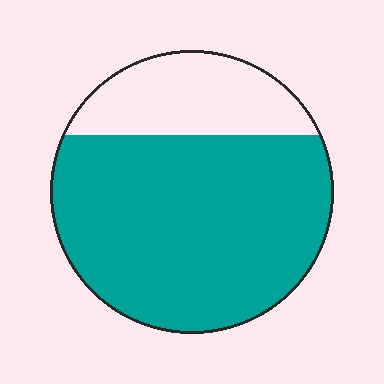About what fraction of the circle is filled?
About three quarters (3/4).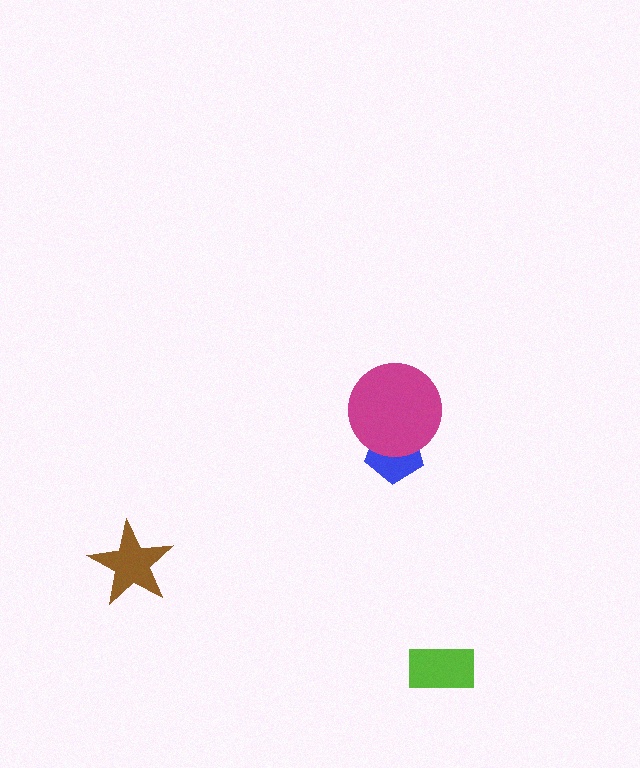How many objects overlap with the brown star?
0 objects overlap with the brown star.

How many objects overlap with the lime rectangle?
0 objects overlap with the lime rectangle.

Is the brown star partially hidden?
No, no other shape covers it.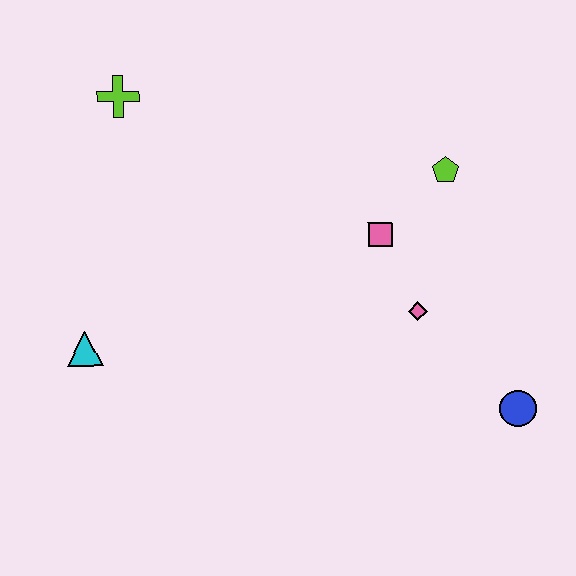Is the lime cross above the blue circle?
Yes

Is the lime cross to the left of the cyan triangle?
No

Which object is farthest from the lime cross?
The blue circle is farthest from the lime cross.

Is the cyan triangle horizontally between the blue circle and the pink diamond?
No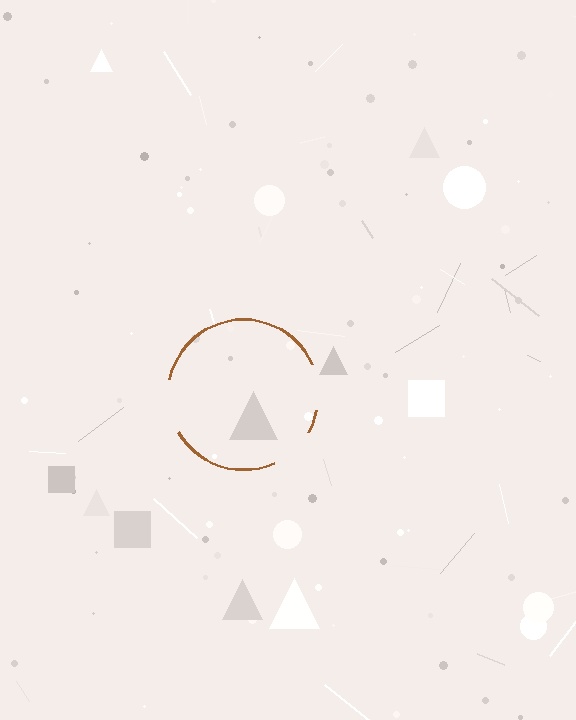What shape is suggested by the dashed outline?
The dashed outline suggests a circle.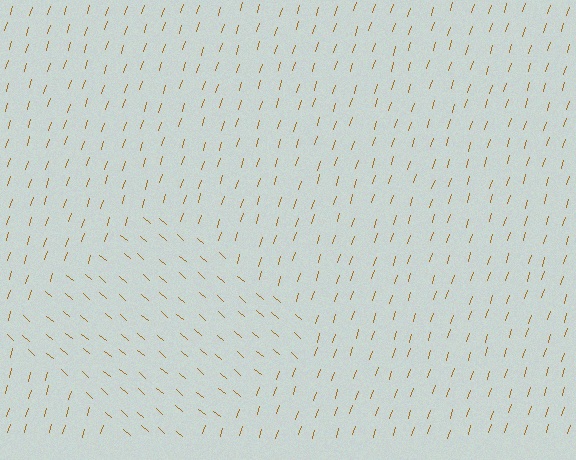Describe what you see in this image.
The image is filled with small brown line segments. A diamond region in the image has lines oriented differently from the surrounding lines, creating a visible texture boundary.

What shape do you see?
I see a diamond.